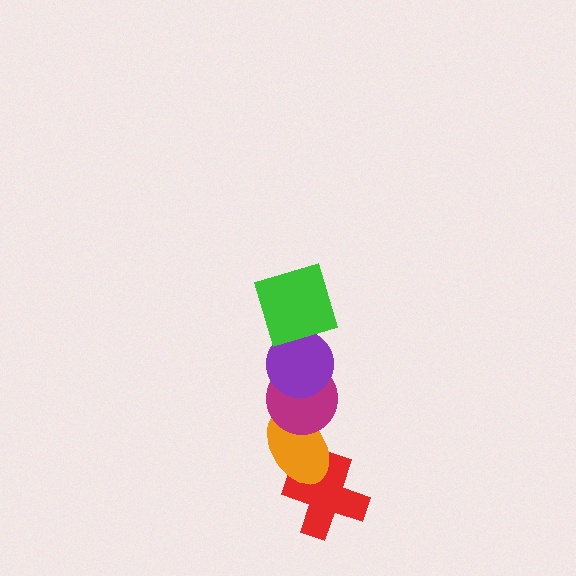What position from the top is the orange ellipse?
The orange ellipse is 4th from the top.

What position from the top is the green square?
The green square is 1st from the top.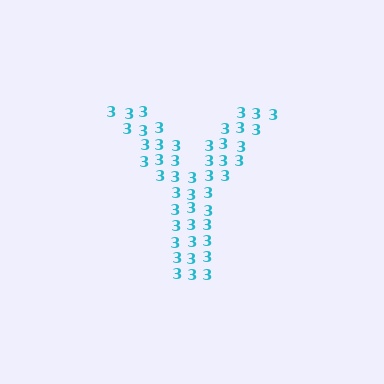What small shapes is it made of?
It is made of small digit 3's.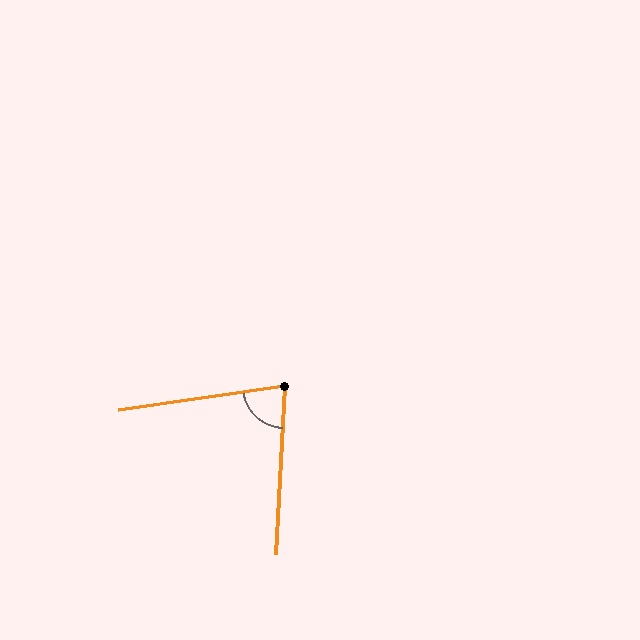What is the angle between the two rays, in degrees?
Approximately 78 degrees.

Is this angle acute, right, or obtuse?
It is acute.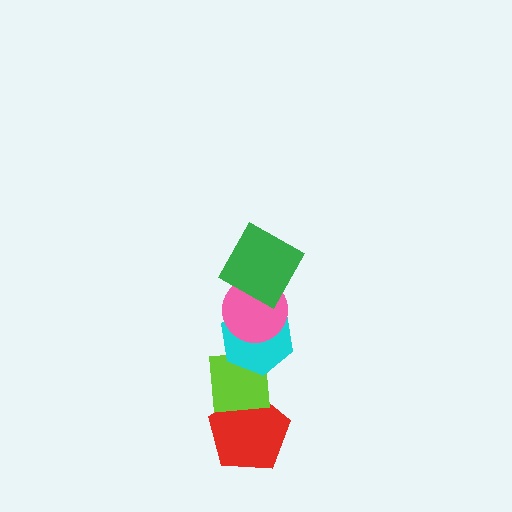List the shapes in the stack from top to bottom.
From top to bottom: the green square, the pink circle, the cyan hexagon, the lime square, the red pentagon.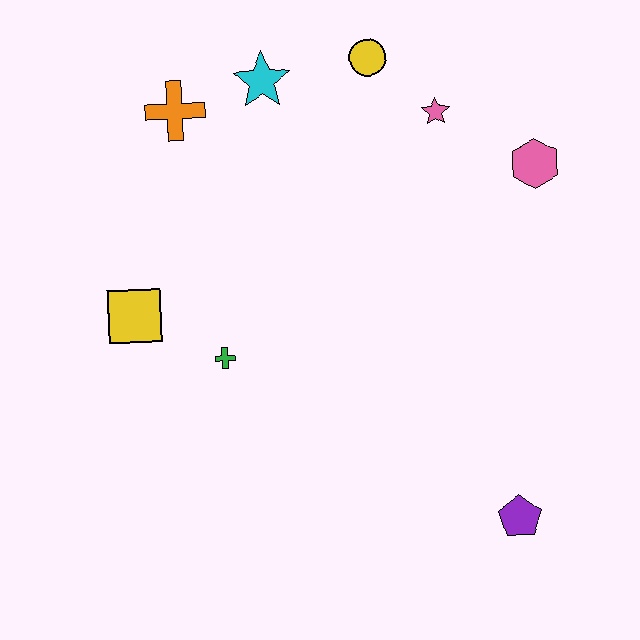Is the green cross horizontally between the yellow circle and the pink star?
No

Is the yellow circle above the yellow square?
Yes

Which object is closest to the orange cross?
The cyan star is closest to the orange cross.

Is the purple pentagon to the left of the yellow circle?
No